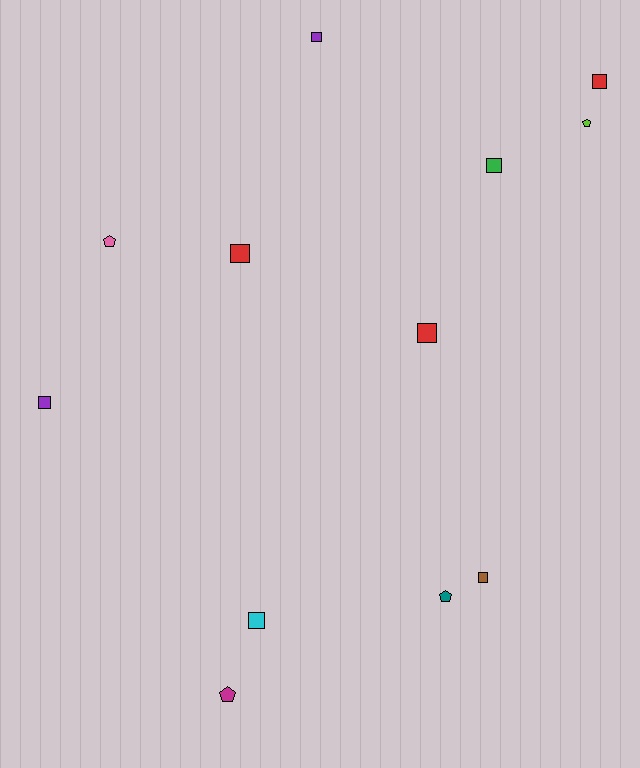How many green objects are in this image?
There is 1 green object.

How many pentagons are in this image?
There are 4 pentagons.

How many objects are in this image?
There are 12 objects.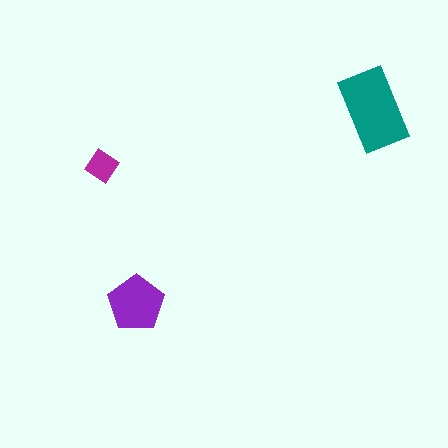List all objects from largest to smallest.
The teal rectangle, the purple pentagon, the magenta diamond.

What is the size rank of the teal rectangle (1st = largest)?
1st.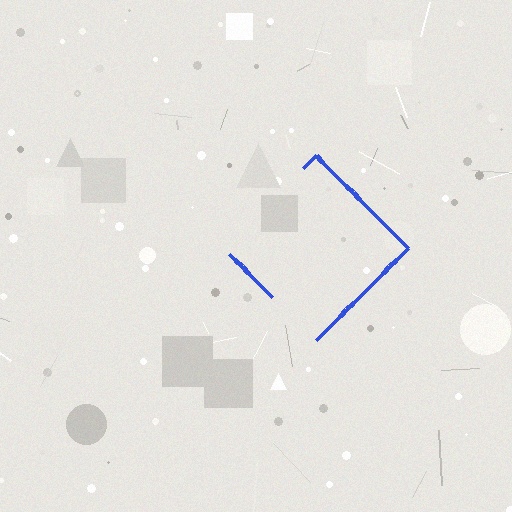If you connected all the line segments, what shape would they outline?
They would outline a diamond.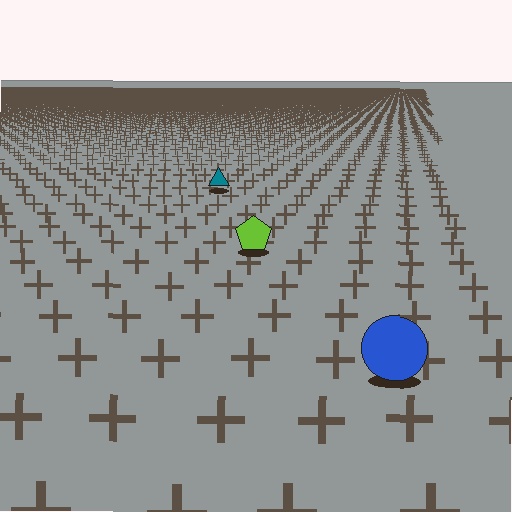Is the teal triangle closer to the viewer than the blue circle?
No. The blue circle is closer — you can tell from the texture gradient: the ground texture is coarser near it.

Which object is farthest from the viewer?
The teal triangle is farthest from the viewer. It appears smaller and the ground texture around it is denser.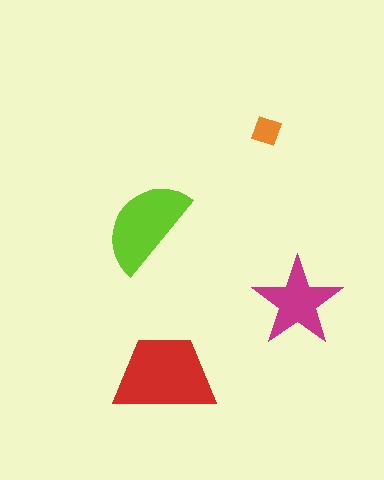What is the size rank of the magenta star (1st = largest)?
3rd.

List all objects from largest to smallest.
The red trapezoid, the lime semicircle, the magenta star, the orange diamond.